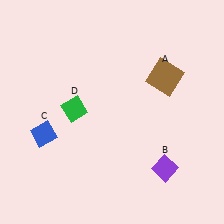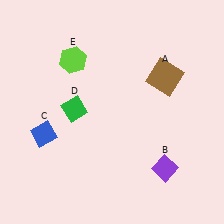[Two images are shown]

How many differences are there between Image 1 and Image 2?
There is 1 difference between the two images.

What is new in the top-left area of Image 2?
A lime hexagon (E) was added in the top-left area of Image 2.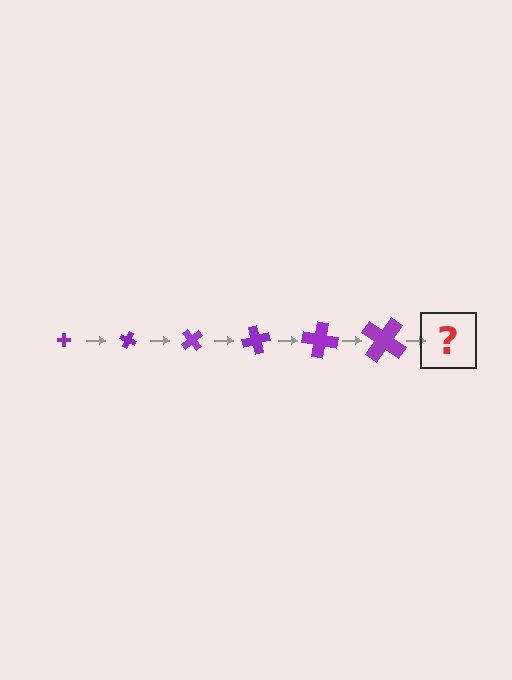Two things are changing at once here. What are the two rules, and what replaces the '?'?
The two rules are that the cross grows larger each step and it rotates 25 degrees each step. The '?' should be a cross, larger than the previous one and rotated 150 degrees from the start.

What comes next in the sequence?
The next element should be a cross, larger than the previous one and rotated 150 degrees from the start.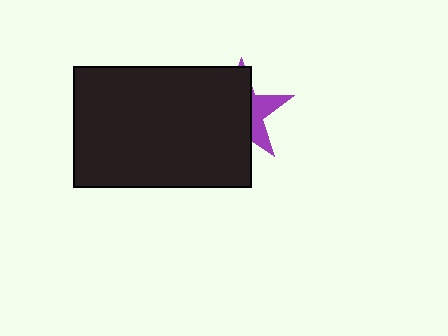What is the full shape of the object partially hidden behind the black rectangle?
The partially hidden object is a purple star.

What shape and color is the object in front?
The object in front is a black rectangle.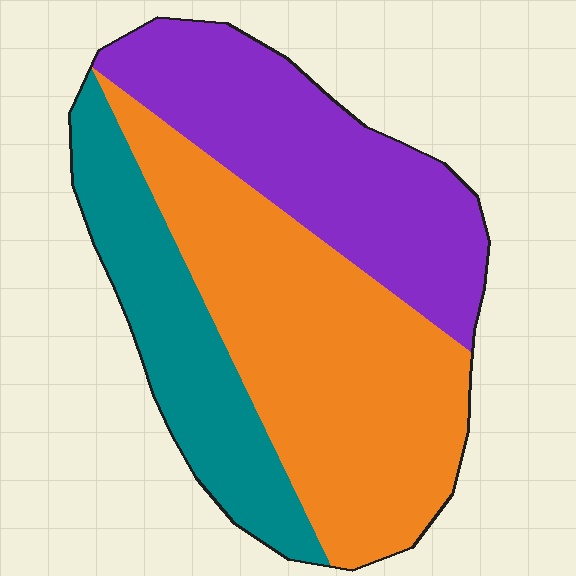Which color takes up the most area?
Orange, at roughly 45%.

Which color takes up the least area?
Teal, at roughly 25%.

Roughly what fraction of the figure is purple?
Purple takes up between a sixth and a third of the figure.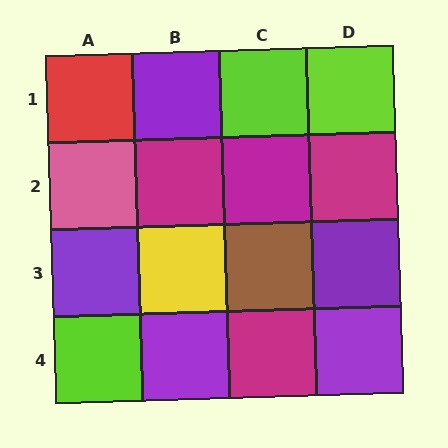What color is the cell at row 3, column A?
Purple.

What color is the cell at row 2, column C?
Magenta.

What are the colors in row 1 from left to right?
Red, purple, lime, lime.